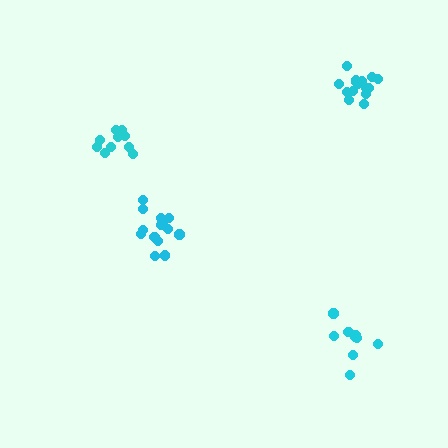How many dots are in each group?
Group 1: 14 dots, Group 2: 15 dots, Group 3: 9 dots, Group 4: 10 dots (48 total).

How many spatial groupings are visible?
There are 4 spatial groupings.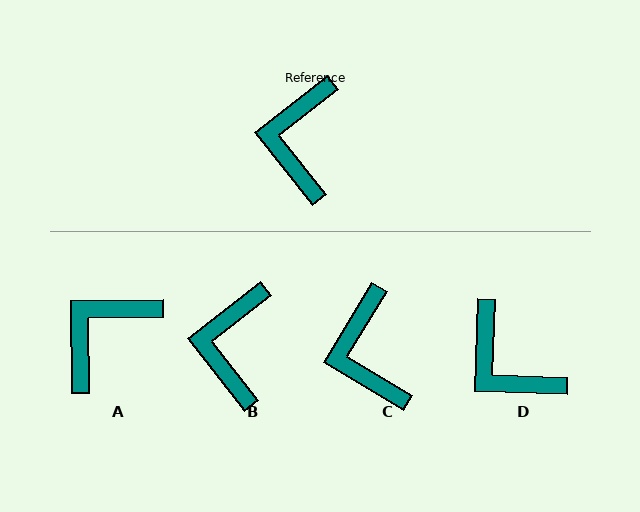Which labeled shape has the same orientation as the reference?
B.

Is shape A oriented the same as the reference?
No, it is off by about 37 degrees.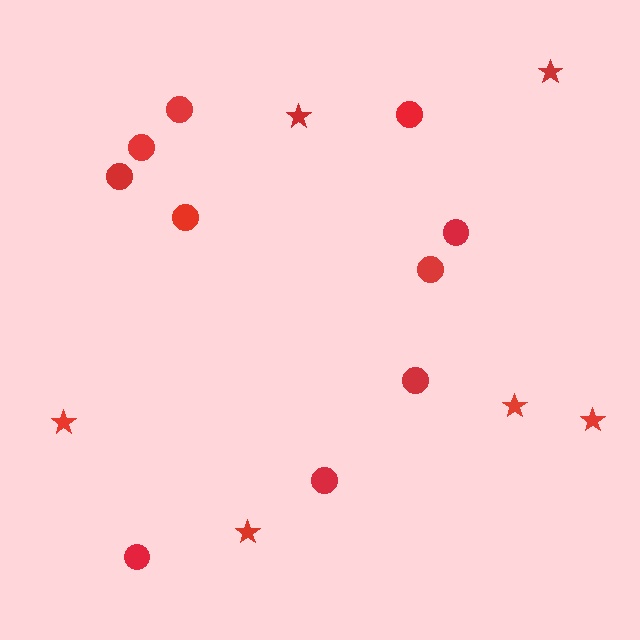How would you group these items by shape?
There are 2 groups: one group of stars (6) and one group of circles (10).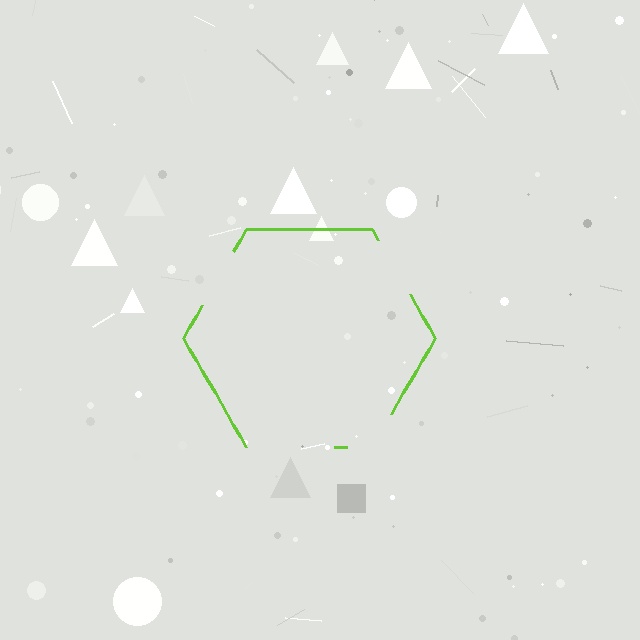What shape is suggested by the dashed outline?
The dashed outline suggests a hexagon.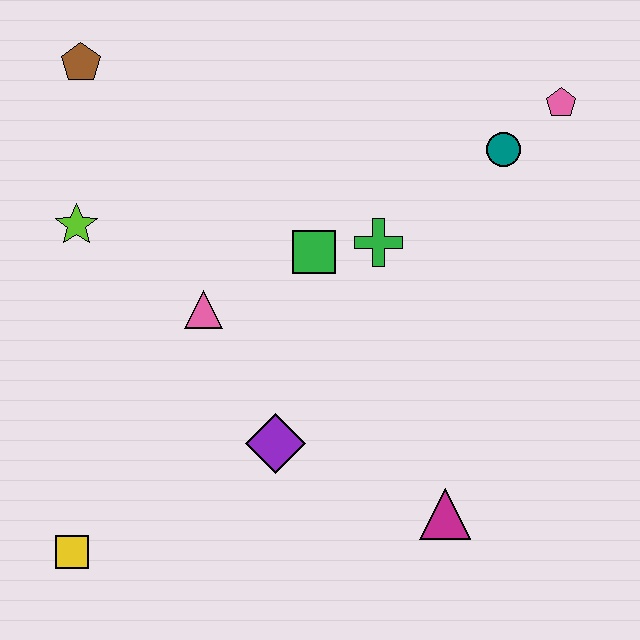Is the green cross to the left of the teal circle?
Yes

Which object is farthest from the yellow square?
The pink pentagon is farthest from the yellow square.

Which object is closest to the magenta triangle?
The purple diamond is closest to the magenta triangle.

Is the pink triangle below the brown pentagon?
Yes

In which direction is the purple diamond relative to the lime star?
The purple diamond is below the lime star.